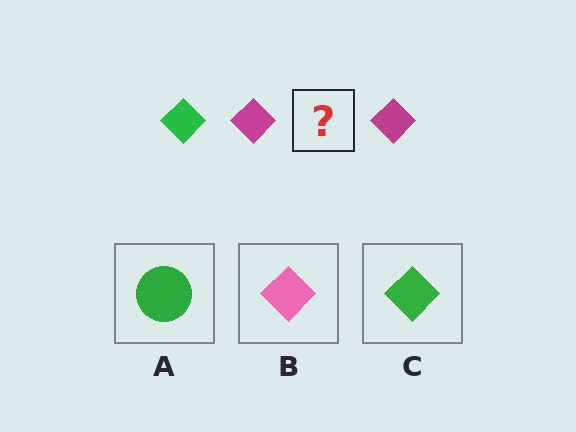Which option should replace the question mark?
Option C.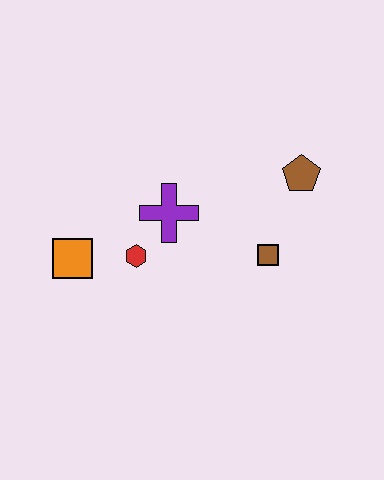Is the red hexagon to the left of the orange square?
No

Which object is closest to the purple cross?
The red hexagon is closest to the purple cross.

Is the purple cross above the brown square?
Yes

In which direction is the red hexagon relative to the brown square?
The red hexagon is to the left of the brown square.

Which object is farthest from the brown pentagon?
The orange square is farthest from the brown pentagon.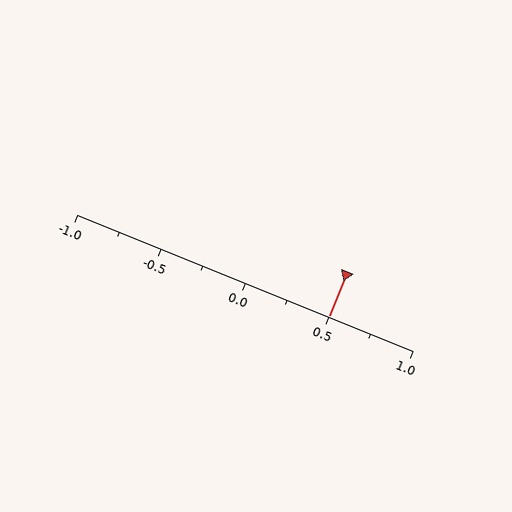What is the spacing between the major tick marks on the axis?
The major ticks are spaced 0.5 apart.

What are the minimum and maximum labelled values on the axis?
The axis runs from -1.0 to 1.0.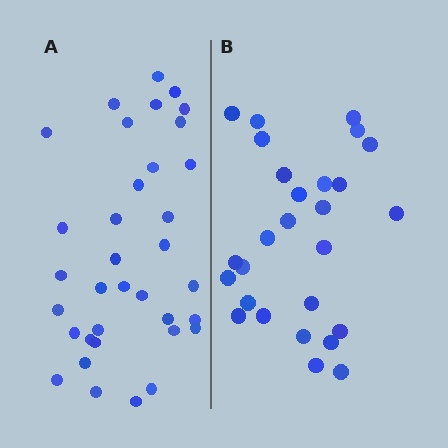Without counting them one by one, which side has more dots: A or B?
Region A (the left region) has more dots.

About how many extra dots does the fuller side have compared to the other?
Region A has roughly 8 or so more dots than region B.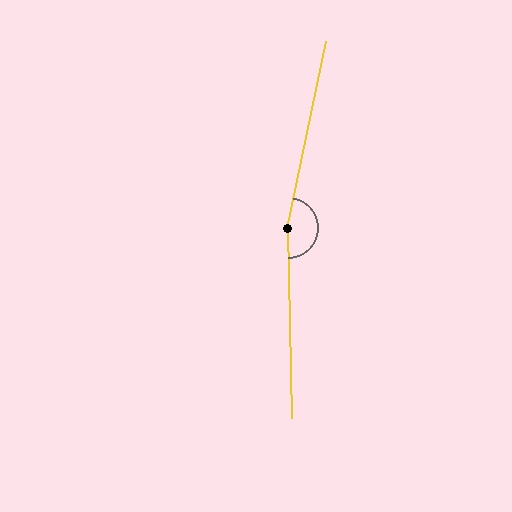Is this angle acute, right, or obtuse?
It is obtuse.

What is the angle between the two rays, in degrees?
Approximately 167 degrees.